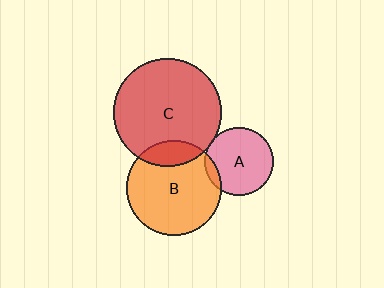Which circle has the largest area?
Circle C (red).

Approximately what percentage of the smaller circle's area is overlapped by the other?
Approximately 15%.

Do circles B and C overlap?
Yes.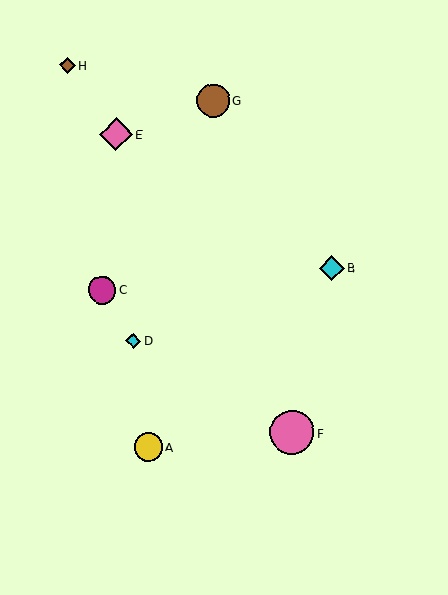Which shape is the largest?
The pink circle (labeled F) is the largest.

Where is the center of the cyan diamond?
The center of the cyan diamond is at (133, 341).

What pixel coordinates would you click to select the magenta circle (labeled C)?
Click at (102, 290) to select the magenta circle C.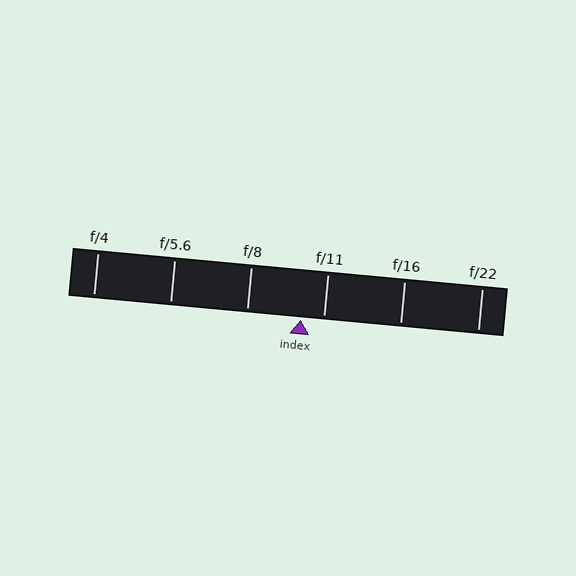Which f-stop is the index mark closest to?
The index mark is closest to f/11.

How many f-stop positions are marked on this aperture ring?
There are 6 f-stop positions marked.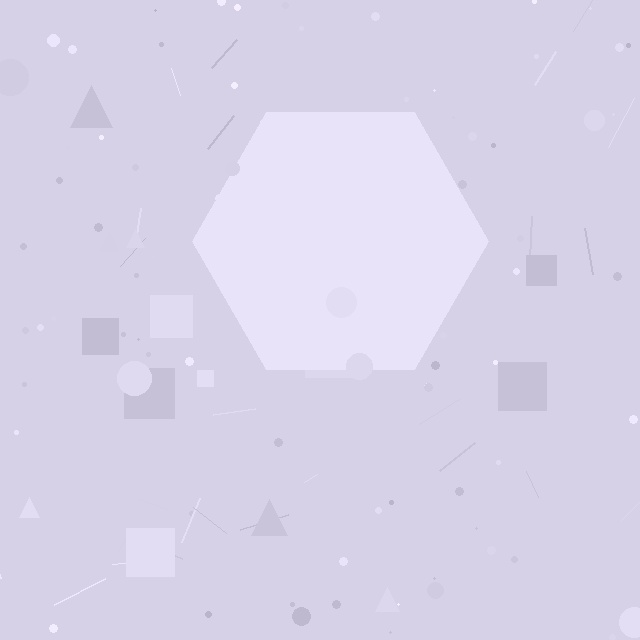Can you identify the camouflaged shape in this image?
The camouflaged shape is a hexagon.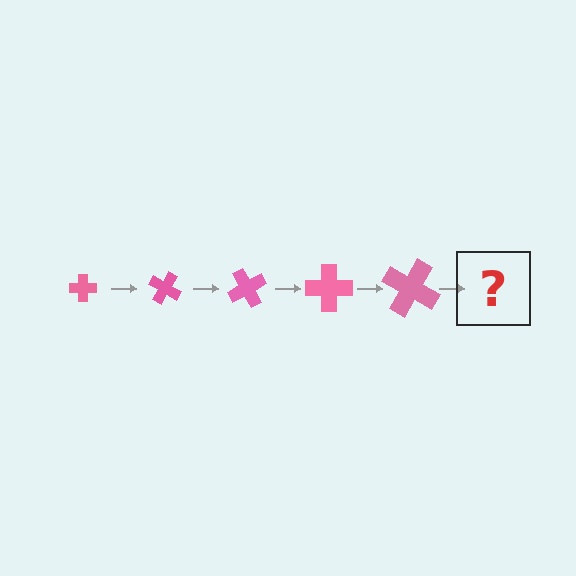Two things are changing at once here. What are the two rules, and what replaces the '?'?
The two rules are that the cross grows larger each step and it rotates 30 degrees each step. The '?' should be a cross, larger than the previous one and rotated 150 degrees from the start.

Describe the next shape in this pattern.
It should be a cross, larger than the previous one and rotated 150 degrees from the start.